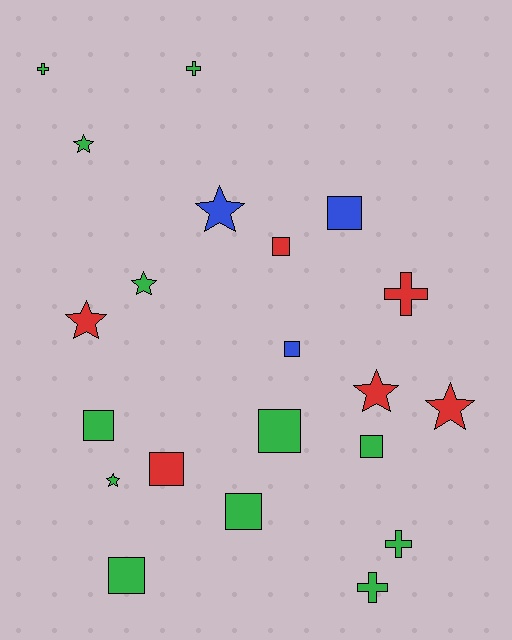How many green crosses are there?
There are 4 green crosses.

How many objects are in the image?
There are 21 objects.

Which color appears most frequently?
Green, with 12 objects.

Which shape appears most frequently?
Square, with 9 objects.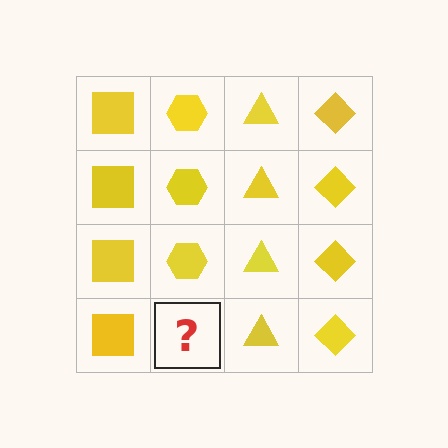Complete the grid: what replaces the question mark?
The question mark should be replaced with a yellow hexagon.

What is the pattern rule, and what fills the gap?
The rule is that each column has a consistent shape. The gap should be filled with a yellow hexagon.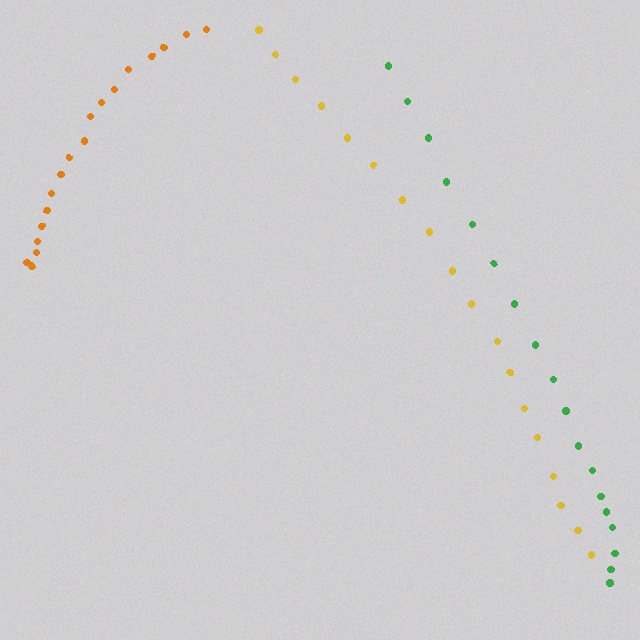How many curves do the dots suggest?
There are 3 distinct paths.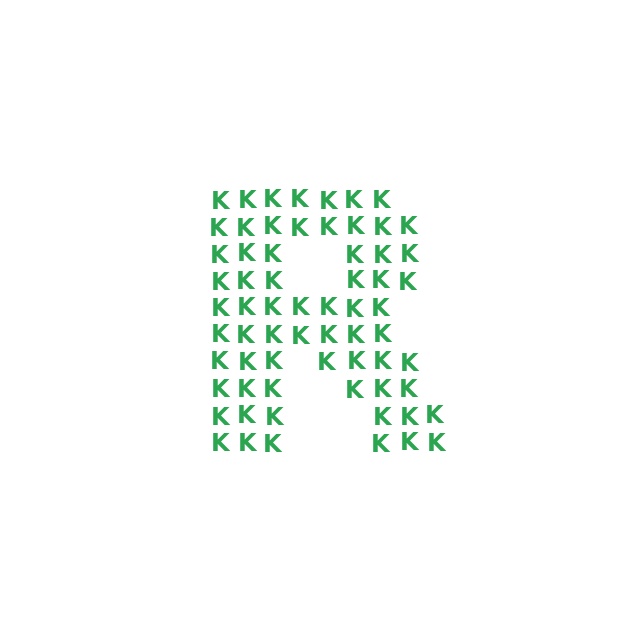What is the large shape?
The large shape is the letter R.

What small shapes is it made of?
It is made of small letter K's.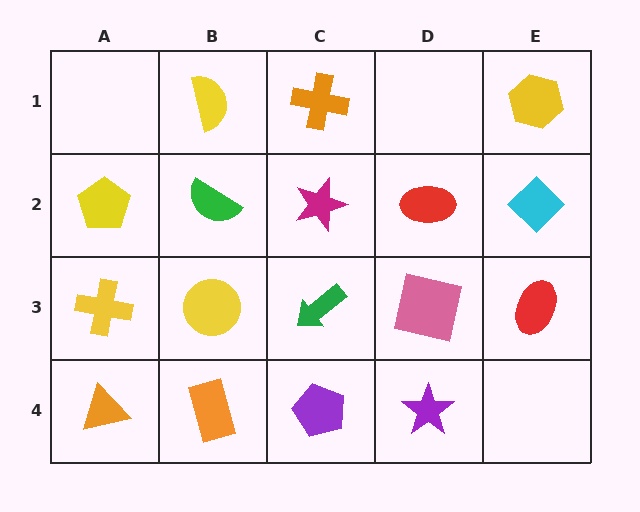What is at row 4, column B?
An orange rectangle.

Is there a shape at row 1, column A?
No, that cell is empty.